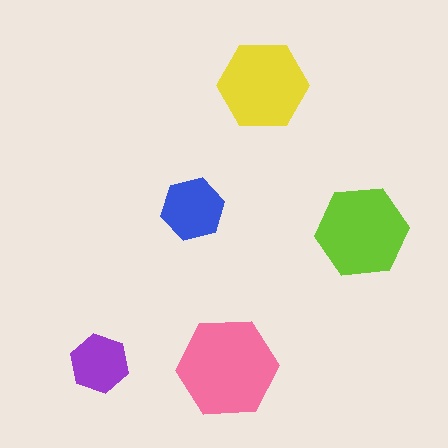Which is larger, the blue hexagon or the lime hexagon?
The lime one.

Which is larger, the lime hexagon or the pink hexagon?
The pink one.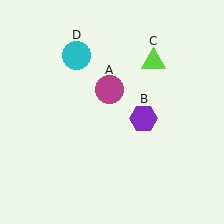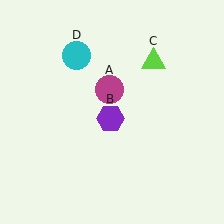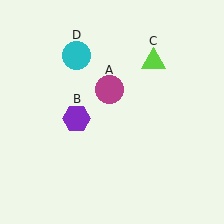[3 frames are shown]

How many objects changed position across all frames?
1 object changed position: purple hexagon (object B).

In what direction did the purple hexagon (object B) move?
The purple hexagon (object B) moved left.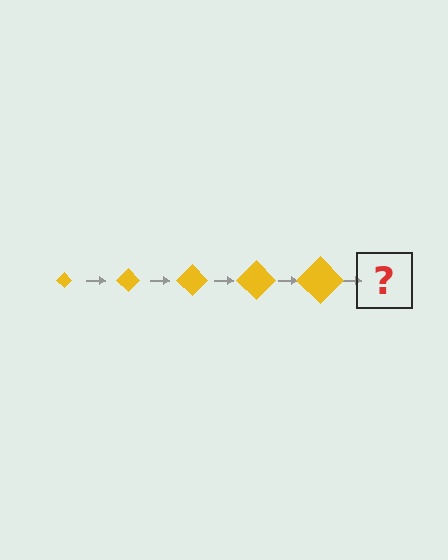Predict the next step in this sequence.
The next step is a yellow diamond, larger than the previous one.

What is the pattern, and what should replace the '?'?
The pattern is that the diamond gets progressively larger each step. The '?' should be a yellow diamond, larger than the previous one.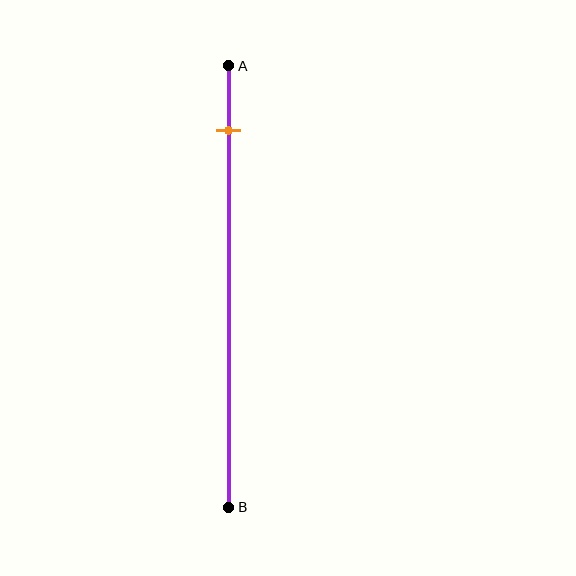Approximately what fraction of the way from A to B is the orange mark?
The orange mark is approximately 15% of the way from A to B.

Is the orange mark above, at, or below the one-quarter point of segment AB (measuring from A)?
The orange mark is above the one-quarter point of segment AB.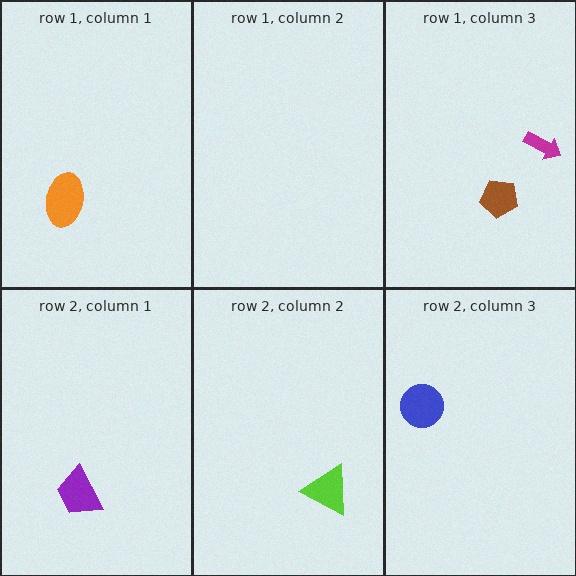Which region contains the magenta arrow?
The row 1, column 3 region.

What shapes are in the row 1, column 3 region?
The brown pentagon, the magenta arrow.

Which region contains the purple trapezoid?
The row 2, column 1 region.